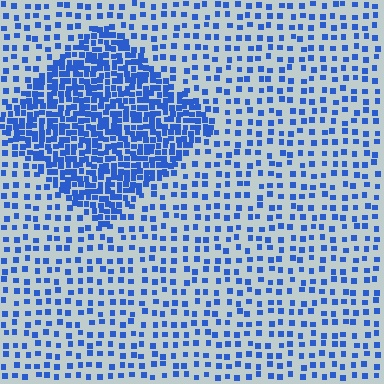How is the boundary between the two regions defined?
The boundary is defined by a change in element density (approximately 2.7x ratio). All elements are the same color, size, and shape.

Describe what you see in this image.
The image contains small blue elements arranged at two different densities. A diamond-shaped region is visible where the elements are more densely packed than the surrounding area.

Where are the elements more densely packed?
The elements are more densely packed inside the diamond boundary.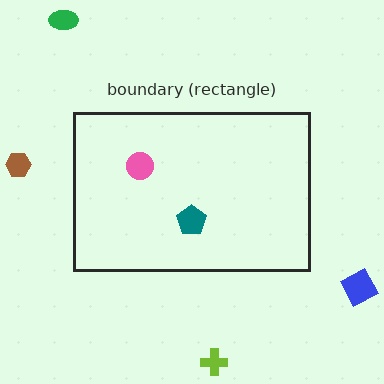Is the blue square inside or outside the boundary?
Outside.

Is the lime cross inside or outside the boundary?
Outside.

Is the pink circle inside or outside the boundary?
Inside.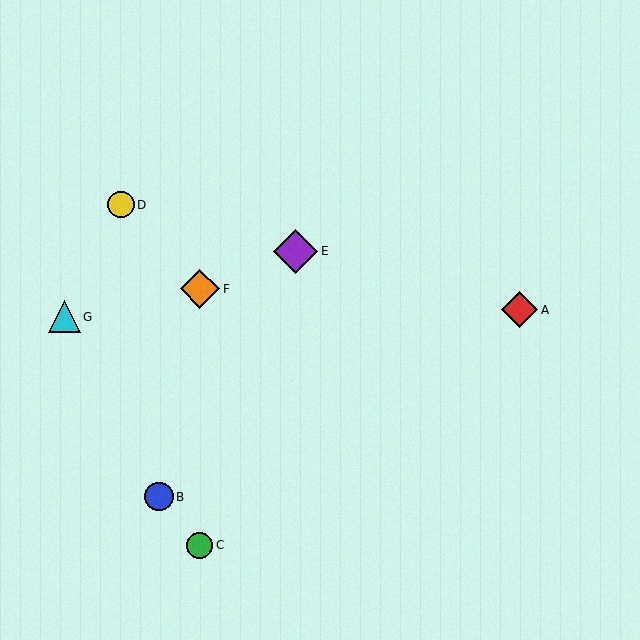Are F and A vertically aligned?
No, F is at x≈200 and A is at x≈520.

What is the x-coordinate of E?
Object E is at x≈296.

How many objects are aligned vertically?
2 objects (C, F) are aligned vertically.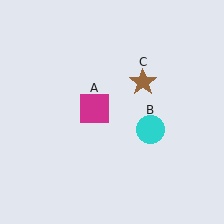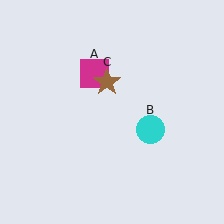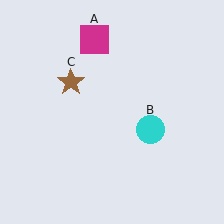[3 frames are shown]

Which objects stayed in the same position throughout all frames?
Cyan circle (object B) remained stationary.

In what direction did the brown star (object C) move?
The brown star (object C) moved left.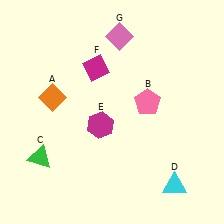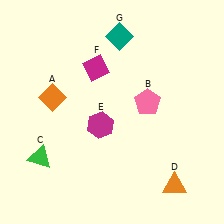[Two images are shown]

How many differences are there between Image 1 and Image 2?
There are 2 differences between the two images.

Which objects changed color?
D changed from cyan to orange. G changed from pink to teal.